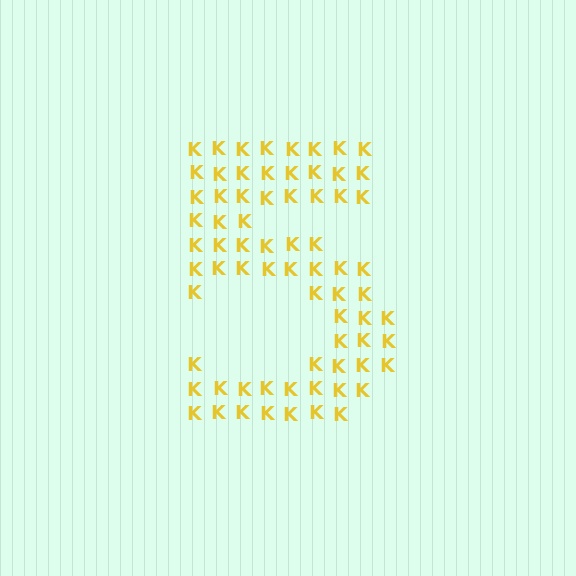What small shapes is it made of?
It is made of small letter K's.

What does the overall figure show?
The overall figure shows the digit 5.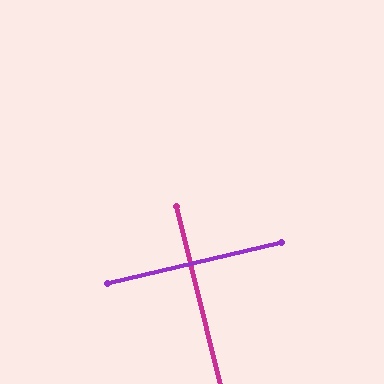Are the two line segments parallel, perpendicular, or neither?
Perpendicular — they meet at approximately 89°.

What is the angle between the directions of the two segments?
Approximately 89 degrees.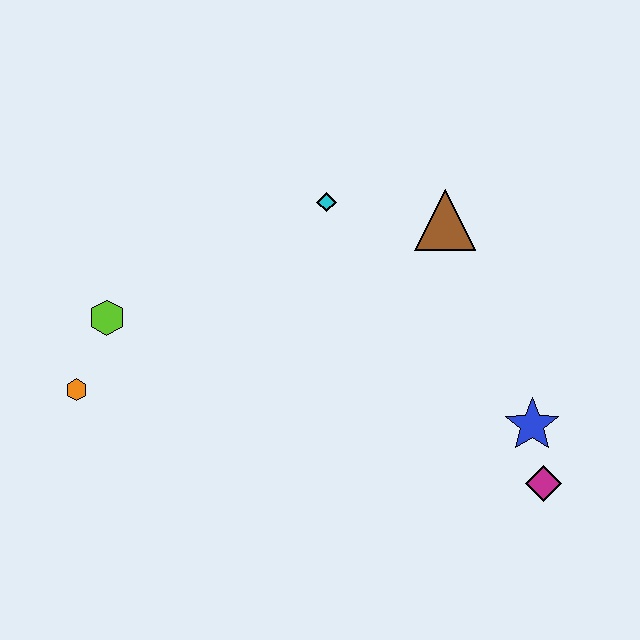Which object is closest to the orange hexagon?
The lime hexagon is closest to the orange hexagon.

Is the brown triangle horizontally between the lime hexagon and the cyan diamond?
No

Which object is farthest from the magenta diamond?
The orange hexagon is farthest from the magenta diamond.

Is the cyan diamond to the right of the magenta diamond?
No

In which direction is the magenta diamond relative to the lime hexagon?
The magenta diamond is to the right of the lime hexagon.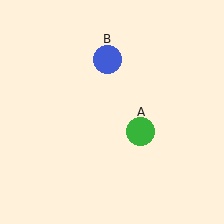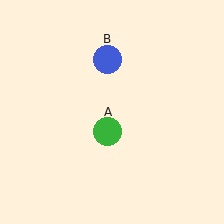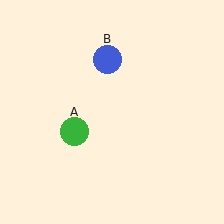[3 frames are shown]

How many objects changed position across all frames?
1 object changed position: green circle (object A).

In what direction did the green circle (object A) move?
The green circle (object A) moved left.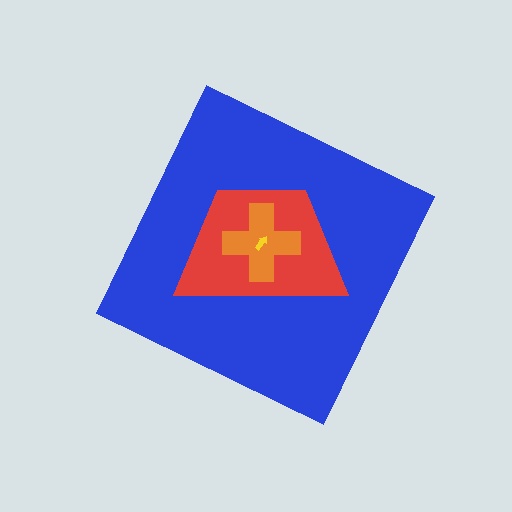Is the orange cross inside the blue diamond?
Yes.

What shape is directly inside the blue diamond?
The red trapezoid.